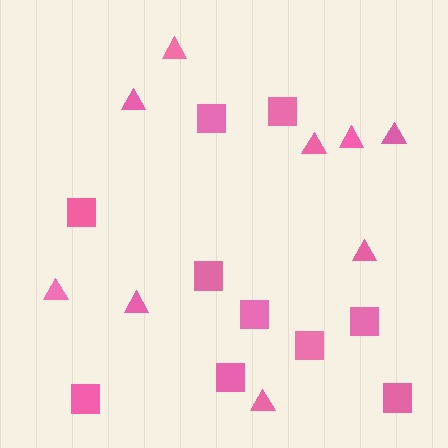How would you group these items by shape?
There are 2 groups: one group of squares (10) and one group of triangles (9).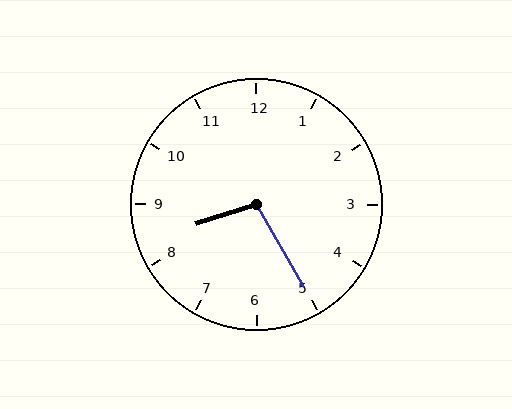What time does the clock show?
8:25.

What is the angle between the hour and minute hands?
Approximately 102 degrees.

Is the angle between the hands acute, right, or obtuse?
It is obtuse.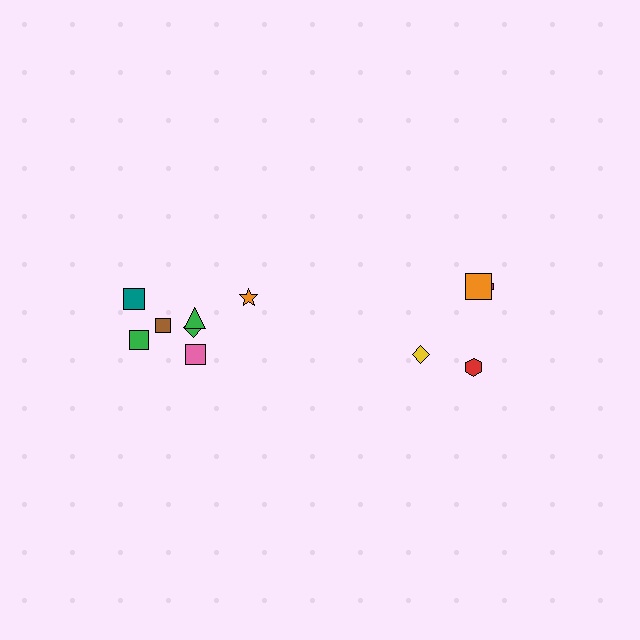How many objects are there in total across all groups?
There are 11 objects.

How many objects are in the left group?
There are 7 objects.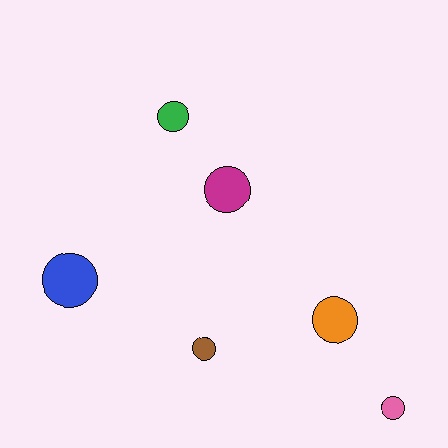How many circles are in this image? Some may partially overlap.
There are 6 circles.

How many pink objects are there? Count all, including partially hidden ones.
There is 1 pink object.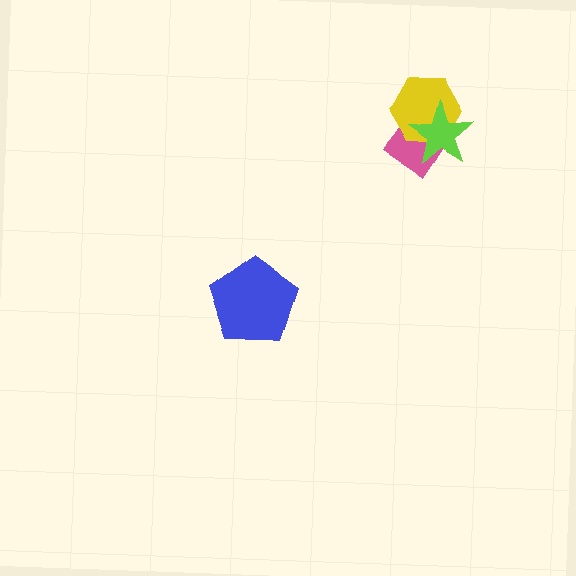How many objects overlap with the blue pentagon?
0 objects overlap with the blue pentagon.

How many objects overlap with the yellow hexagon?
2 objects overlap with the yellow hexagon.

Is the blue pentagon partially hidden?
No, no other shape covers it.